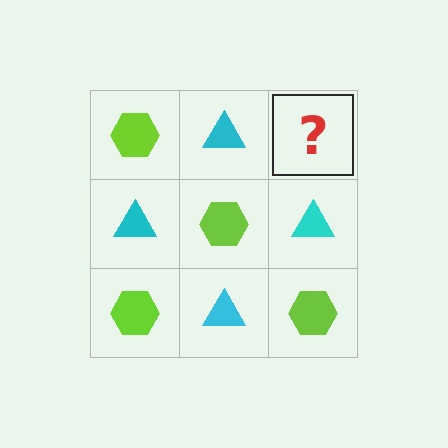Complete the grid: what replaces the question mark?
The question mark should be replaced with a lime hexagon.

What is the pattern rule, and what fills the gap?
The rule is that it alternates lime hexagon and cyan triangle in a checkerboard pattern. The gap should be filled with a lime hexagon.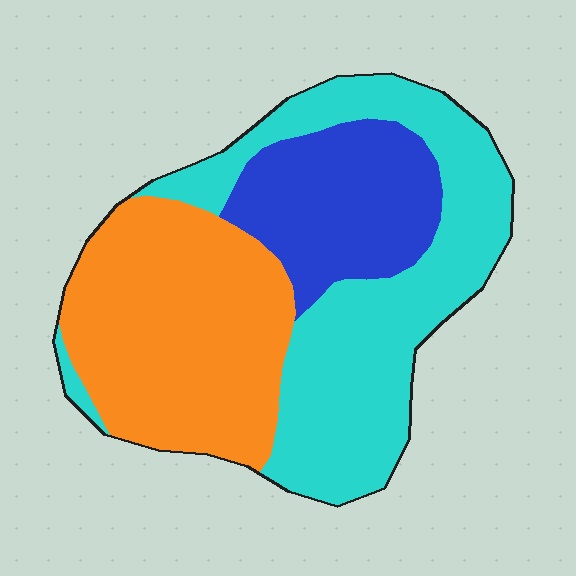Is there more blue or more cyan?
Cyan.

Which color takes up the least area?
Blue, at roughly 20%.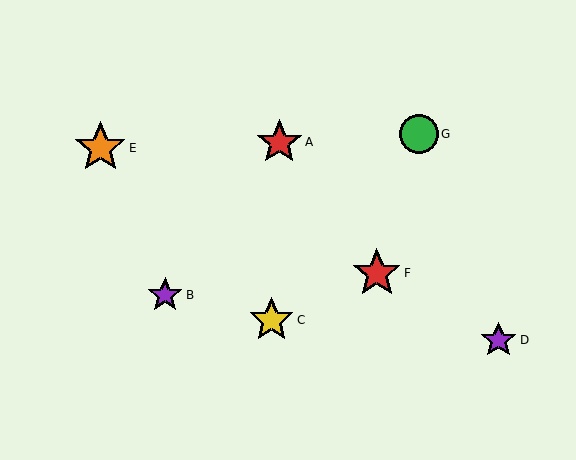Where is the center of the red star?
The center of the red star is at (377, 273).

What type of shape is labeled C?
Shape C is a yellow star.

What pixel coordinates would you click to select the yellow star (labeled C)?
Click at (271, 320) to select the yellow star C.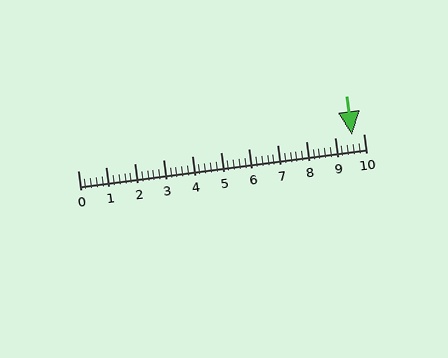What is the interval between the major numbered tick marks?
The major tick marks are spaced 1 units apart.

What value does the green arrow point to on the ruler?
The green arrow points to approximately 9.6.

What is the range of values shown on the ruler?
The ruler shows values from 0 to 10.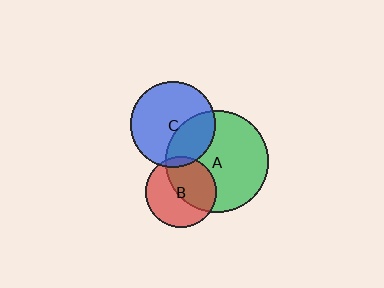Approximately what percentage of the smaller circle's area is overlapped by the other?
Approximately 5%.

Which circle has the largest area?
Circle A (green).